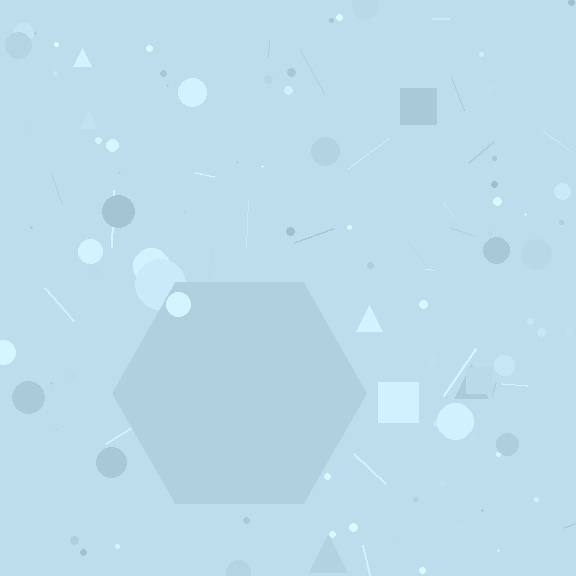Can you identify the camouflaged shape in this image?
The camouflaged shape is a hexagon.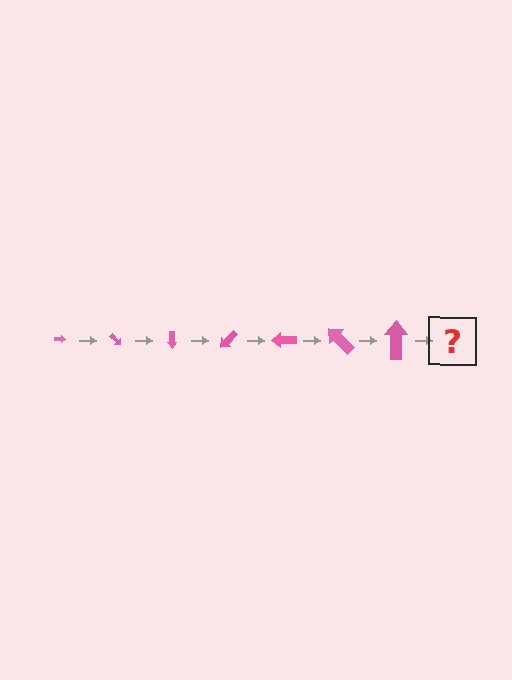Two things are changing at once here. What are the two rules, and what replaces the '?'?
The two rules are that the arrow grows larger each step and it rotates 45 degrees each step. The '?' should be an arrow, larger than the previous one and rotated 315 degrees from the start.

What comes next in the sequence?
The next element should be an arrow, larger than the previous one and rotated 315 degrees from the start.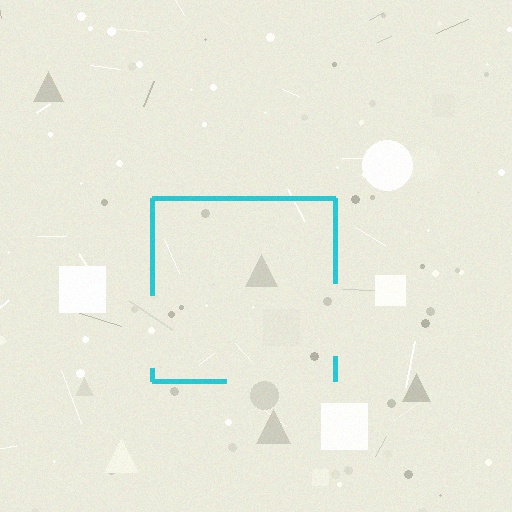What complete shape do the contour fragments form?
The contour fragments form a square.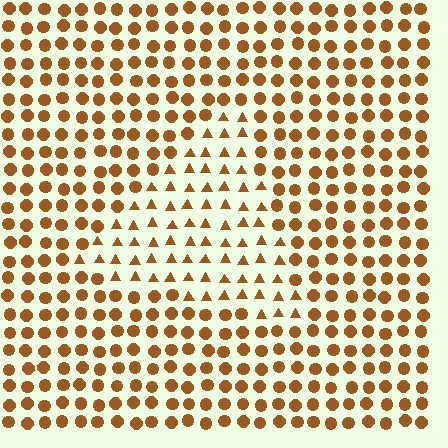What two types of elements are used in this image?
The image uses triangles inside the triangle region and circles outside it.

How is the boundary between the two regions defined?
The boundary is defined by a change in element shape: triangles inside vs. circles outside. All elements share the same color and spacing.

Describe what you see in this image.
The image is filled with small brown elements arranged in a uniform grid. A triangle-shaped region contains triangles, while the surrounding area contains circles. The boundary is defined purely by the change in element shape.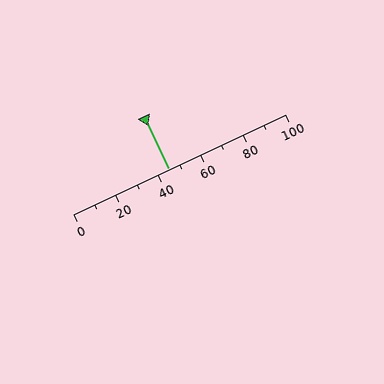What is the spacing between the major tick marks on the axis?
The major ticks are spaced 20 apart.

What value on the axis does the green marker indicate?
The marker indicates approximately 45.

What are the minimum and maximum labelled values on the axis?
The axis runs from 0 to 100.